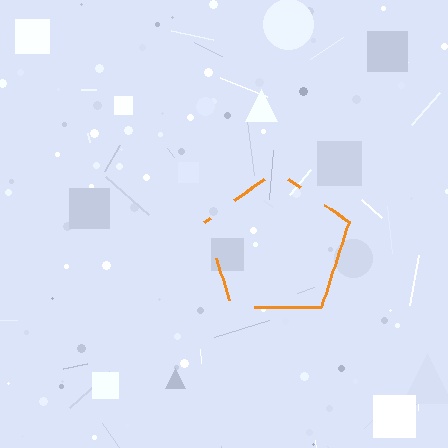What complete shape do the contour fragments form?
The contour fragments form a pentagon.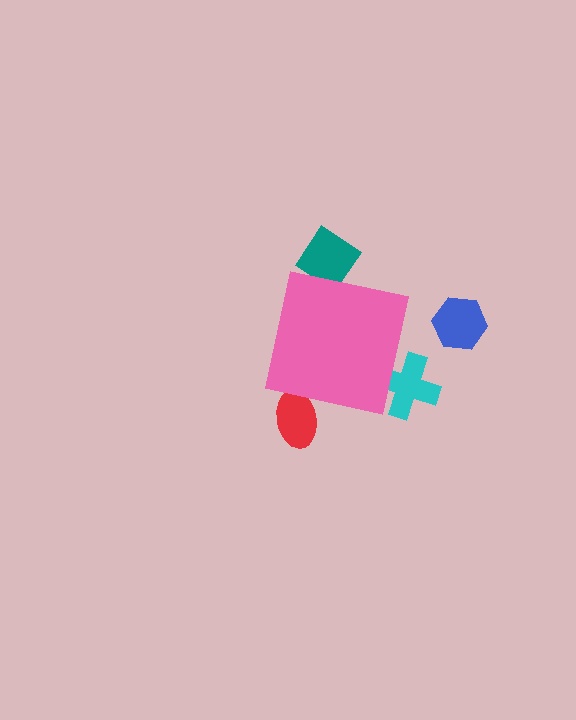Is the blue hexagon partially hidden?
No, the blue hexagon is fully visible.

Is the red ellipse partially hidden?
Yes, the red ellipse is partially hidden behind the pink square.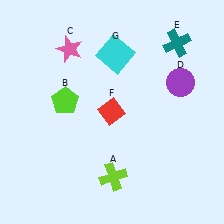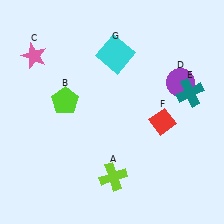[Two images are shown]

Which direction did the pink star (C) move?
The pink star (C) moved left.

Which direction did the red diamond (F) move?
The red diamond (F) moved right.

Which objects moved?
The objects that moved are: the pink star (C), the teal cross (E), the red diamond (F).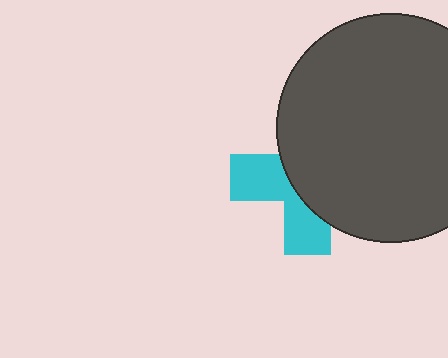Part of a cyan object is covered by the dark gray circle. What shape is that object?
It is a cross.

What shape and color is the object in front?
The object in front is a dark gray circle.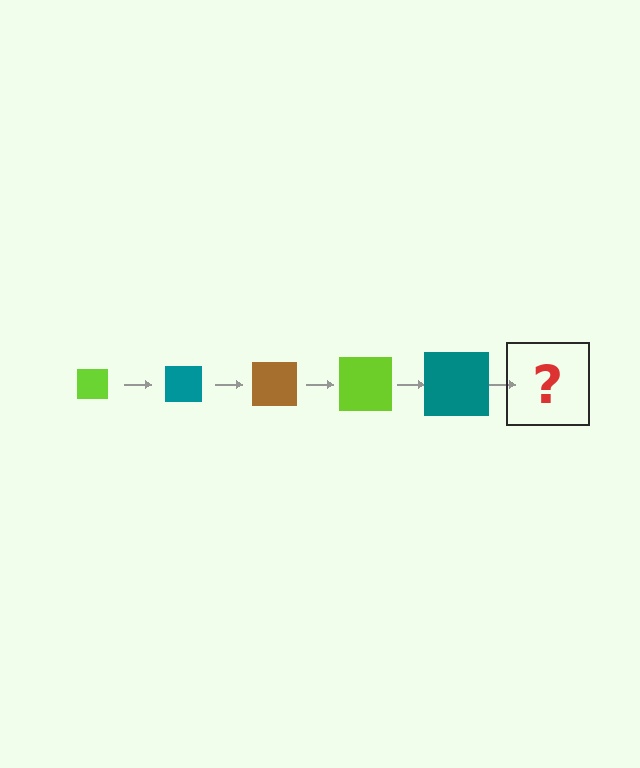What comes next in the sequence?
The next element should be a brown square, larger than the previous one.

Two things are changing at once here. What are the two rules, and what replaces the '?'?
The two rules are that the square grows larger each step and the color cycles through lime, teal, and brown. The '?' should be a brown square, larger than the previous one.